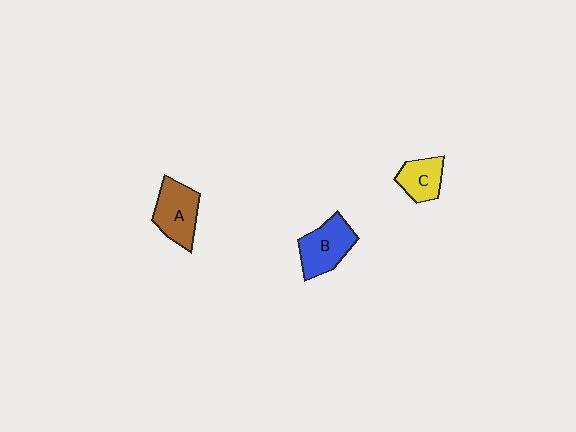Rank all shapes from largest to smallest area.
From largest to smallest: A (brown), B (blue), C (yellow).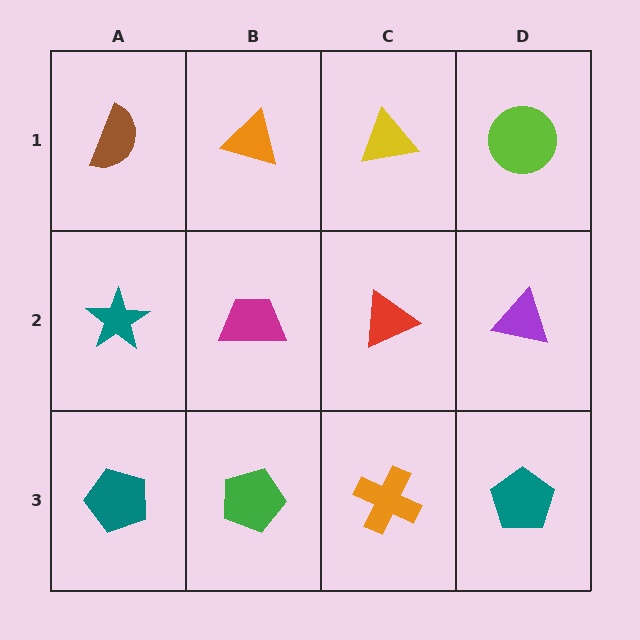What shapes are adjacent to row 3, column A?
A teal star (row 2, column A), a green pentagon (row 3, column B).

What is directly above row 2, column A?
A brown semicircle.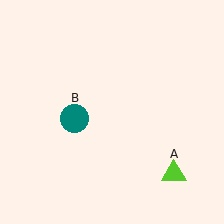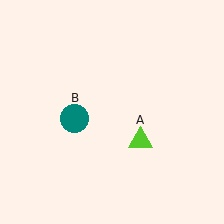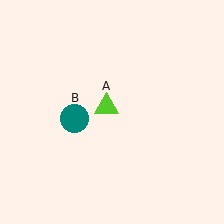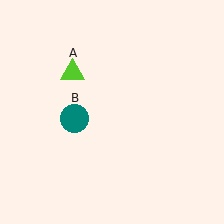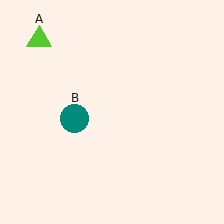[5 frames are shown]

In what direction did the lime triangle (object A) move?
The lime triangle (object A) moved up and to the left.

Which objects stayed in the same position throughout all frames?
Teal circle (object B) remained stationary.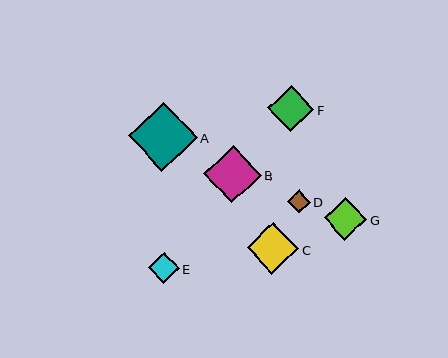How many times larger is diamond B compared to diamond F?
Diamond B is approximately 1.2 times the size of diamond F.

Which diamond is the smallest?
Diamond D is the smallest with a size of approximately 23 pixels.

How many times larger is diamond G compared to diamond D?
Diamond G is approximately 1.9 times the size of diamond D.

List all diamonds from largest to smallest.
From largest to smallest: A, B, C, F, G, E, D.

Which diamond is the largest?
Diamond A is the largest with a size of approximately 69 pixels.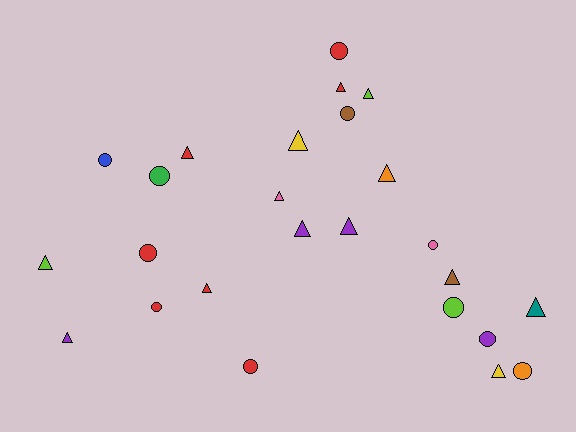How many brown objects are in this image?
There are 2 brown objects.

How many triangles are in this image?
There are 14 triangles.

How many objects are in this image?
There are 25 objects.